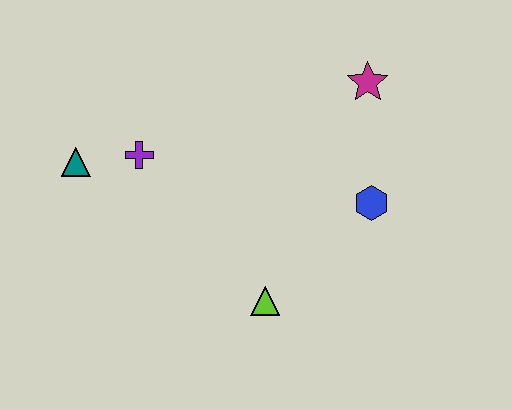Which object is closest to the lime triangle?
The blue hexagon is closest to the lime triangle.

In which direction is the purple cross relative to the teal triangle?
The purple cross is to the right of the teal triangle.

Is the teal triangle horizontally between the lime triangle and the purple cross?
No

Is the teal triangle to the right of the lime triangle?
No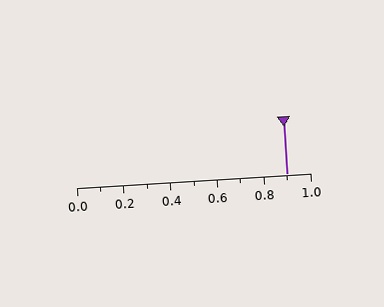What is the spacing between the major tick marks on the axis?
The major ticks are spaced 0.2 apart.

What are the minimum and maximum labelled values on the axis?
The axis runs from 0.0 to 1.0.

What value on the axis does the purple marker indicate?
The marker indicates approximately 0.9.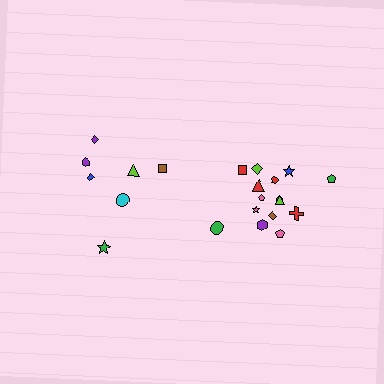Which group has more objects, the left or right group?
The right group.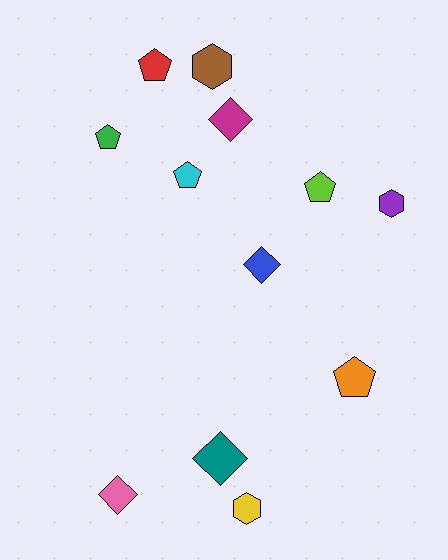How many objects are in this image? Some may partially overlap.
There are 12 objects.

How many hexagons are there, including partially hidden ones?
There are 3 hexagons.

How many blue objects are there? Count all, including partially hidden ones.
There is 1 blue object.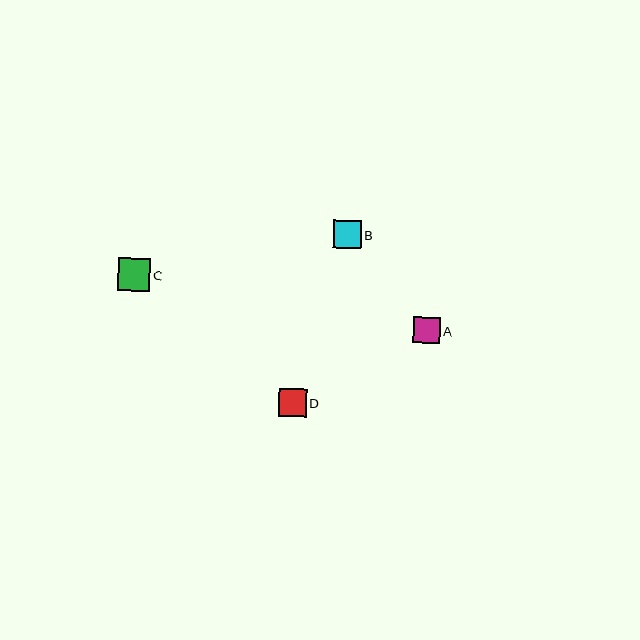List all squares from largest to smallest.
From largest to smallest: C, D, B, A.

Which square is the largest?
Square C is the largest with a size of approximately 33 pixels.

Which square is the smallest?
Square A is the smallest with a size of approximately 27 pixels.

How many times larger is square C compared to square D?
Square C is approximately 1.2 times the size of square D.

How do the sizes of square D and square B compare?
Square D and square B are approximately the same size.